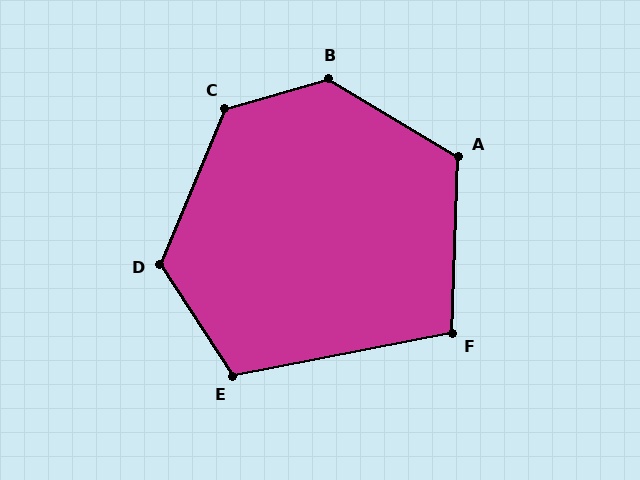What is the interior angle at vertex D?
Approximately 124 degrees (obtuse).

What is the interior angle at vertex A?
Approximately 119 degrees (obtuse).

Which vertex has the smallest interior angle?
F, at approximately 103 degrees.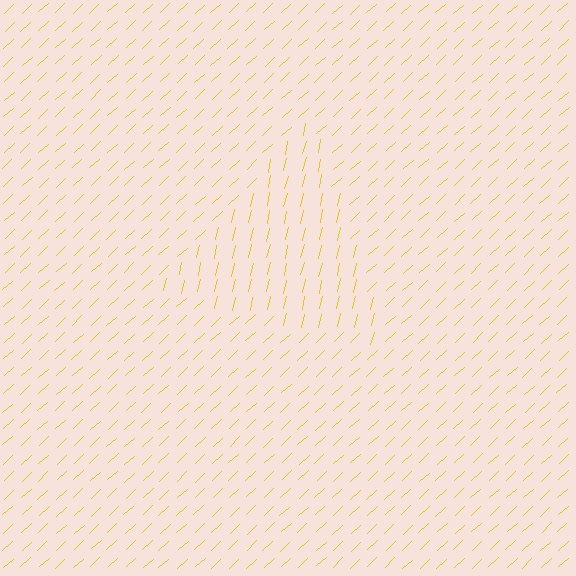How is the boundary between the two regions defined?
The boundary is defined purely by a change in line orientation (approximately 35 degrees difference). All lines are the same color and thickness.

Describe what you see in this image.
The image is filled with small yellow line segments. A triangle region in the image has lines oriented differently from the surrounding lines, creating a visible texture boundary.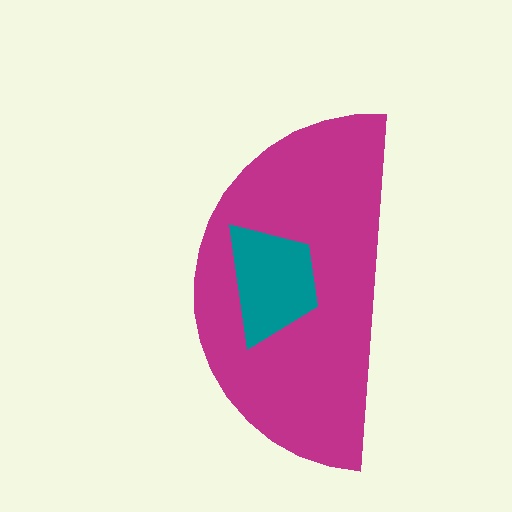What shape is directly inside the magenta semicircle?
The teal trapezoid.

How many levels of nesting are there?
2.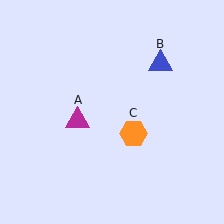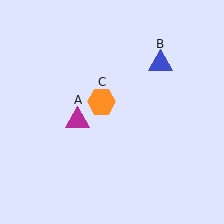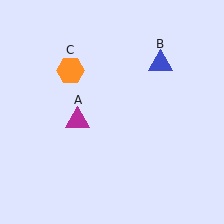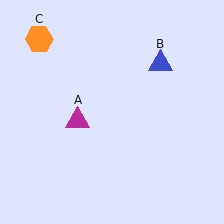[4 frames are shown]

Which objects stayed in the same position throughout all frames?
Magenta triangle (object A) and blue triangle (object B) remained stationary.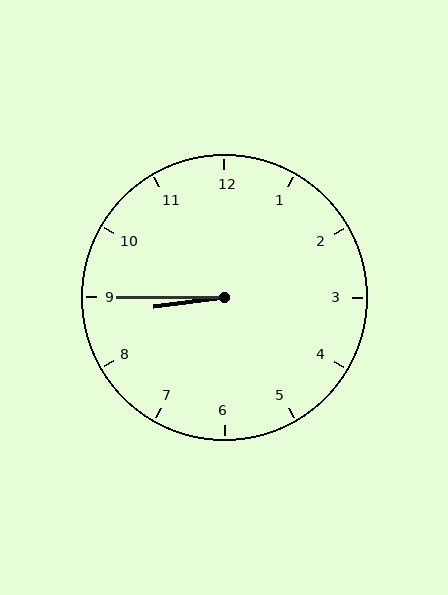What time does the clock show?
8:45.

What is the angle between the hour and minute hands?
Approximately 8 degrees.